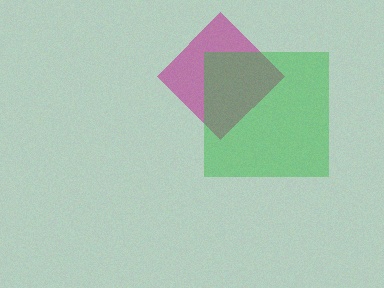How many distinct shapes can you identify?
There are 2 distinct shapes: a magenta diamond, a green square.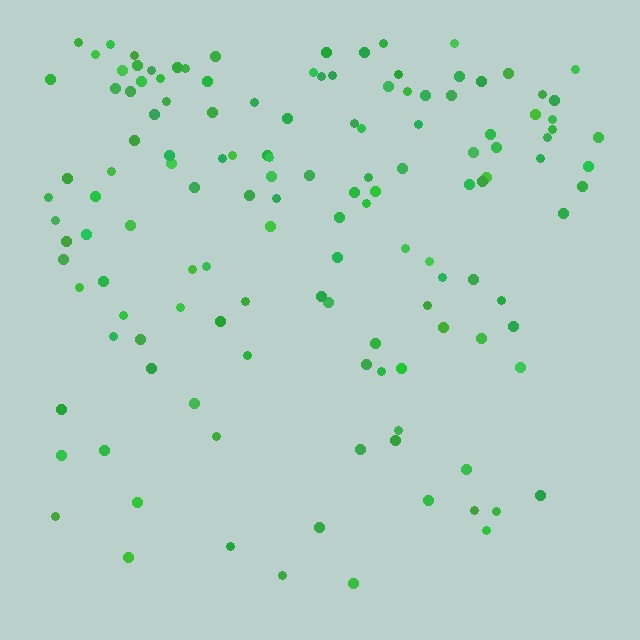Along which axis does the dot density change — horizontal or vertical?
Vertical.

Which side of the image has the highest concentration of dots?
The top.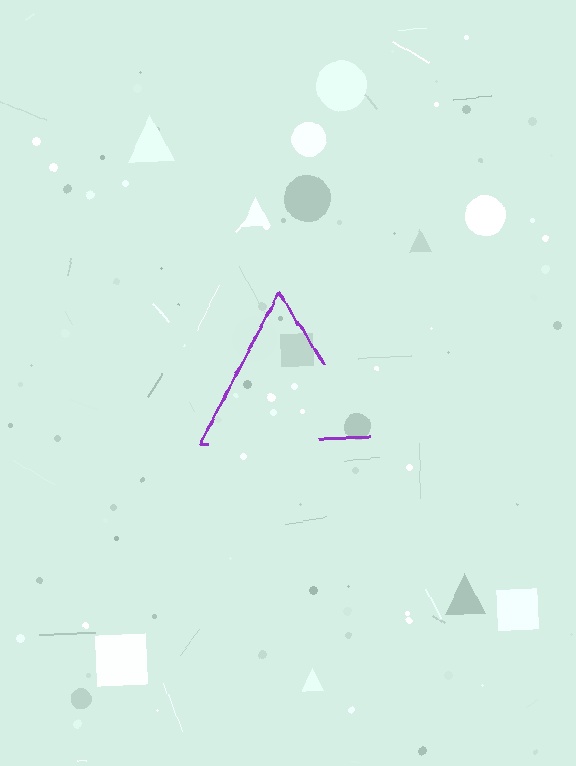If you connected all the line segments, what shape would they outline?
They would outline a triangle.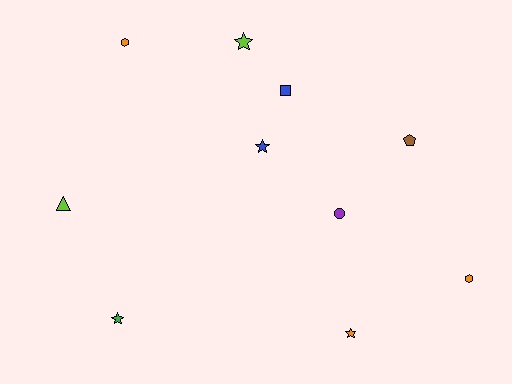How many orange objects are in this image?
There are 3 orange objects.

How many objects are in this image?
There are 10 objects.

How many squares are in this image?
There is 1 square.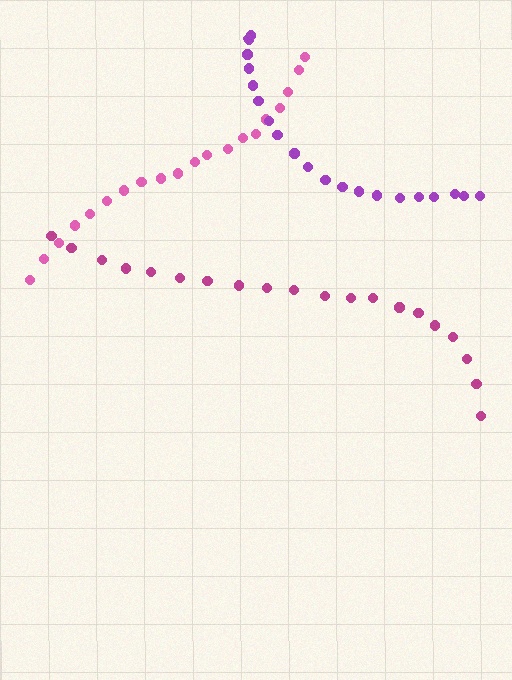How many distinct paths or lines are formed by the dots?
There are 3 distinct paths.